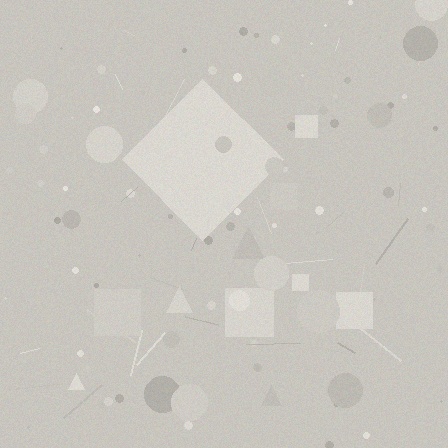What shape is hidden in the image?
A diamond is hidden in the image.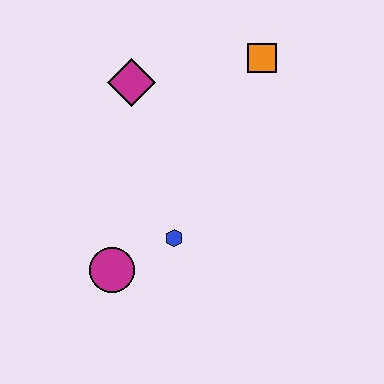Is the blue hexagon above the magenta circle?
Yes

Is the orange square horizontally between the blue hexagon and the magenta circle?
No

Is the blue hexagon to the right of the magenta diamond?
Yes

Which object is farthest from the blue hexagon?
The orange square is farthest from the blue hexagon.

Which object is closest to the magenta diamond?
The orange square is closest to the magenta diamond.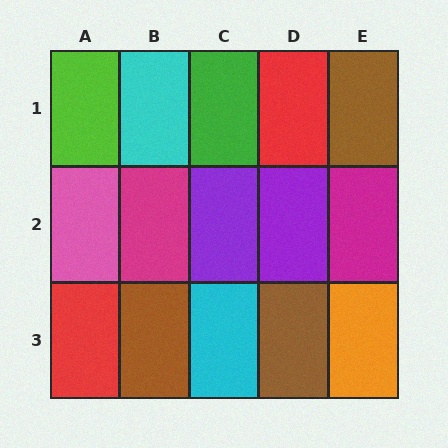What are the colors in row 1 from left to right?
Lime, cyan, green, red, brown.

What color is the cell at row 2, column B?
Magenta.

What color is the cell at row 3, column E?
Orange.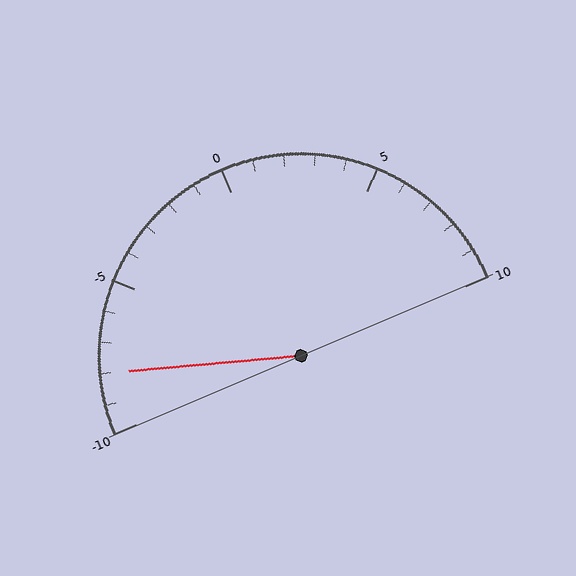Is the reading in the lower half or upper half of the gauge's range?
The reading is in the lower half of the range (-10 to 10).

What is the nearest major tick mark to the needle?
The nearest major tick mark is -10.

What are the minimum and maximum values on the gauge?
The gauge ranges from -10 to 10.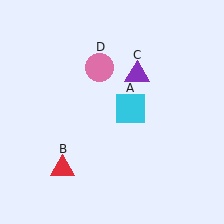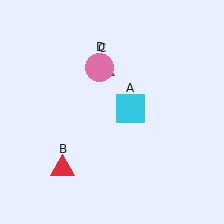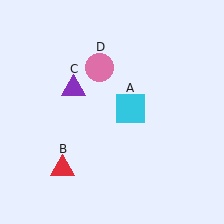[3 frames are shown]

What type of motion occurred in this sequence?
The purple triangle (object C) rotated counterclockwise around the center of the scene.